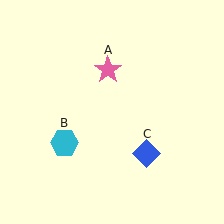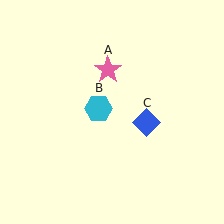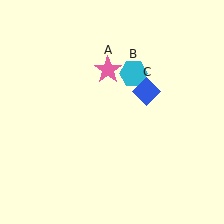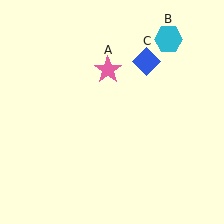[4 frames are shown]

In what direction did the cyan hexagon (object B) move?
The cyan hexagon (object B) moved up and to the right.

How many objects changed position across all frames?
2 objects changed position: cyan hexagon (object B), blue diamond (object C).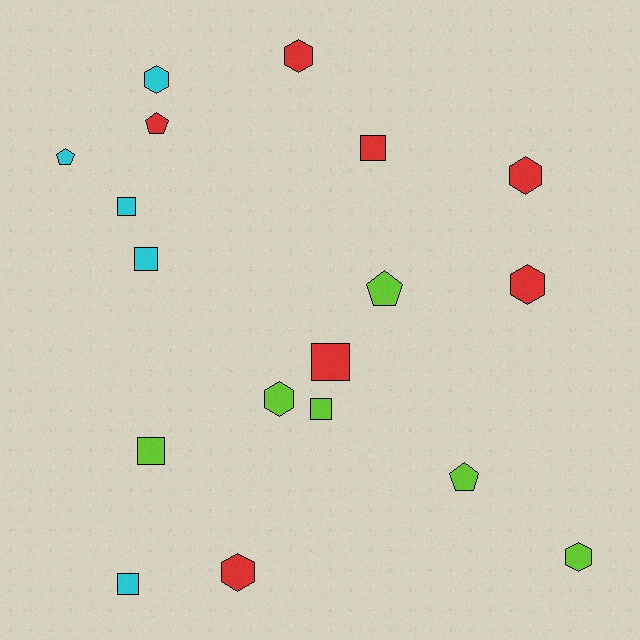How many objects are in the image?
There are 18 objects.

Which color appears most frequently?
Red, with 7 objects.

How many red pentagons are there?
There is 1 red pentagon.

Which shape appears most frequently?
Square, with 7 objects.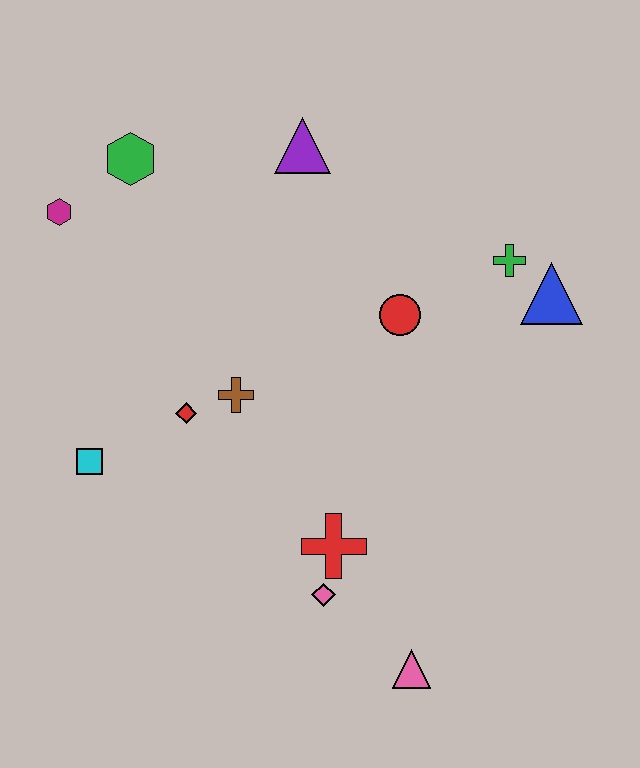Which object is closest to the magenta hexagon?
The green hexagon is closest to the magenta hexagon.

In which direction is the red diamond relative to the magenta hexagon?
The red diamond is below the magenta hexagon.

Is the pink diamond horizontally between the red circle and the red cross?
No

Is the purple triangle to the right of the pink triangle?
No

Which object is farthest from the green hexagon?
The pink triangle is farthest from the green hexagon.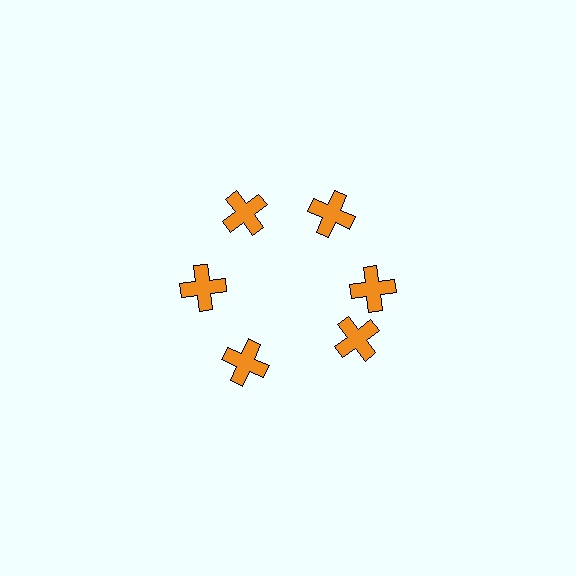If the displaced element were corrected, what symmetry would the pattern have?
It would have 6-fold rotational symmetry — the pattern would map onto itself every 60 degrees.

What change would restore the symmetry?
The symmetry would be restored by rotating it back into even spacing with its neighbors so that all 6 crosses sit at equal angles and equal distance from the center.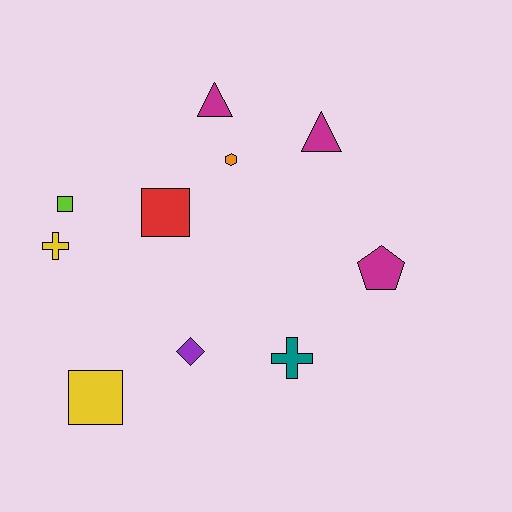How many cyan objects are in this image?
There are no cyan objects.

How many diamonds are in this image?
There is 1 diamond.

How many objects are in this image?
There are 10 objects.